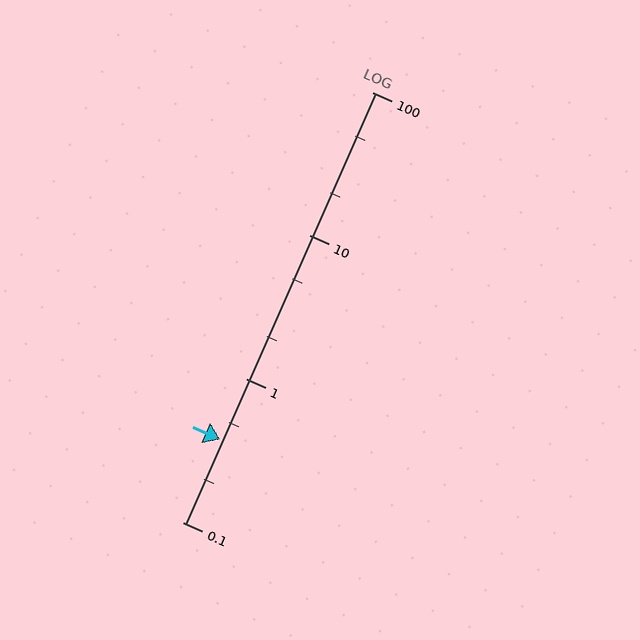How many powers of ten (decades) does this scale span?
The scale spans 3 decades, from 0.1 to 100.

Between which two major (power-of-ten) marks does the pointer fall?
The pointer is between 0.1 and 1.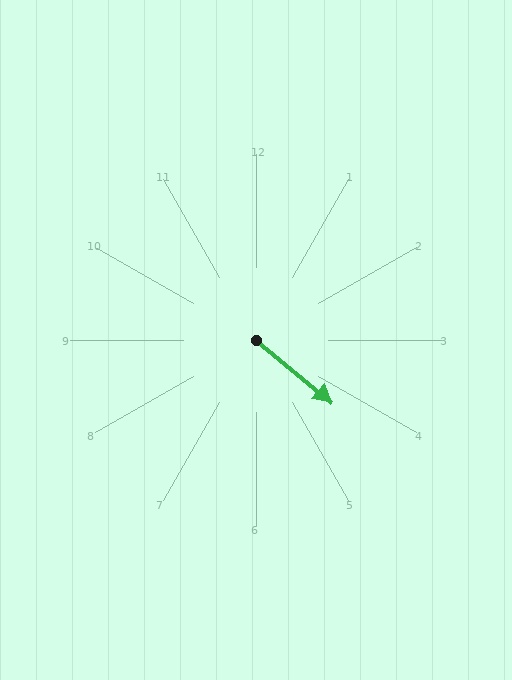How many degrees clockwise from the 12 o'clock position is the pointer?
Approximately 130 degrees.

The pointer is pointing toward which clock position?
Roughly 4 o'clock.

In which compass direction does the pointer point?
Southeast.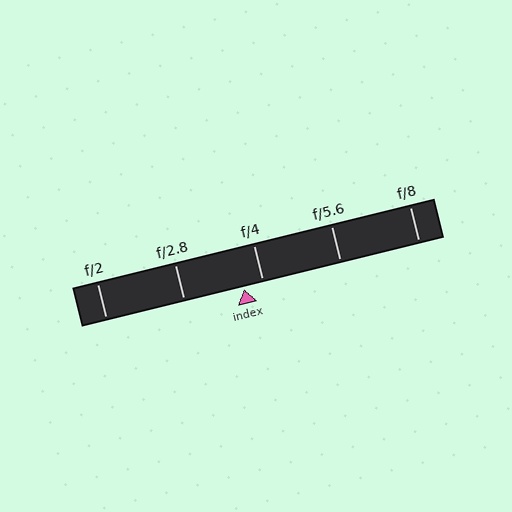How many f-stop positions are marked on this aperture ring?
There are 5 f-stop positions marked.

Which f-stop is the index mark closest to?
The index mark is closest to f/4.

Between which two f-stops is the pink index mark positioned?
The index mark is between f/2.8 and f/4.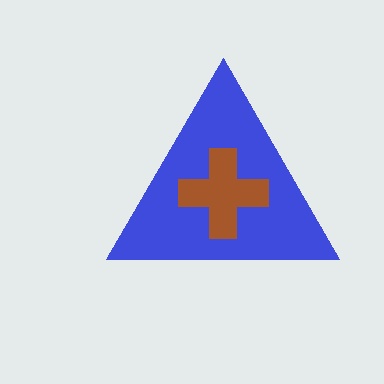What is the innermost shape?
The brown cross.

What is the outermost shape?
The blue triangle.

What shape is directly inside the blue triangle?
The brown cross.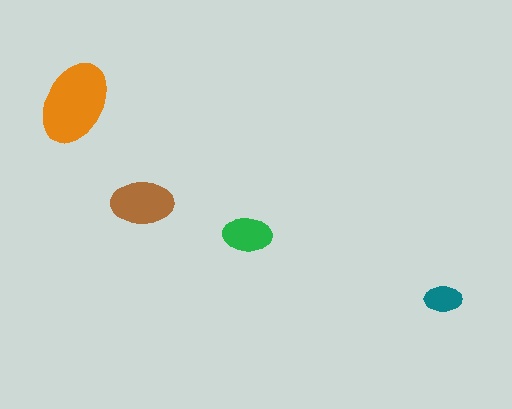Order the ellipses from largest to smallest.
the orange one, the brown one, the green one, the teal one.